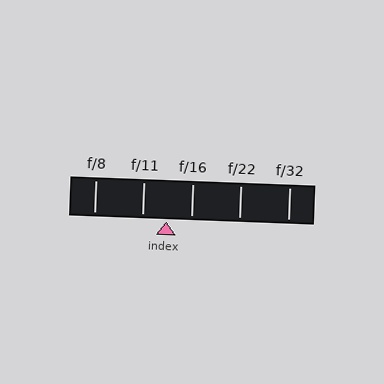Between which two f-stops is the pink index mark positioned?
The index mark is between f/11 and f/16.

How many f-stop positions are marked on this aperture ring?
There are 5 f-stop positions marked.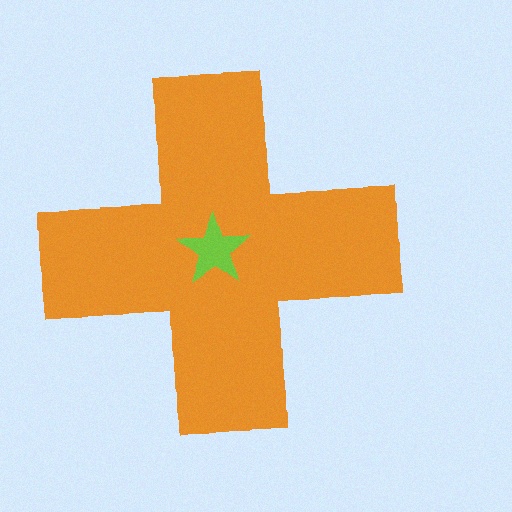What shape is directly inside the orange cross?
The lime star.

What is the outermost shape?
The orange cross.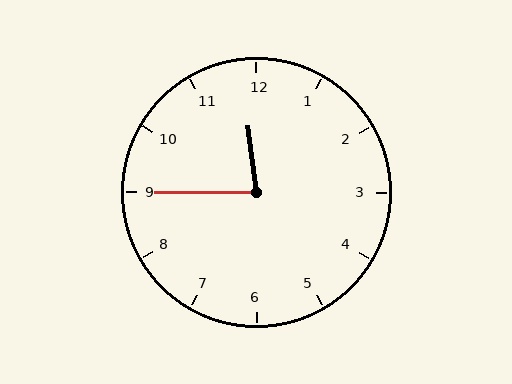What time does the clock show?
11:45.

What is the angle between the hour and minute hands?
Approximately 82 degrees.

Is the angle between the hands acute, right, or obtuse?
It is acute.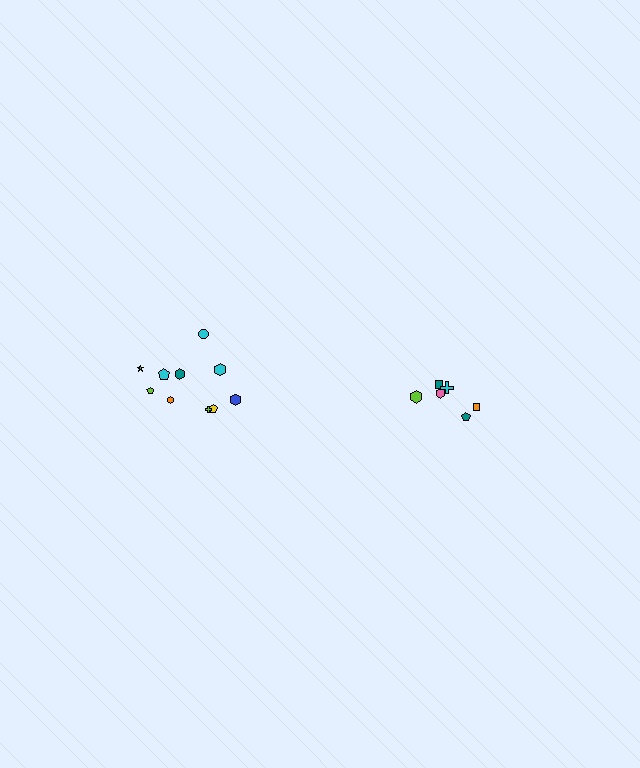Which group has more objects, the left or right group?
The left group.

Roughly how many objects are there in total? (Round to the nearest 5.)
Roughly 15 objects in total.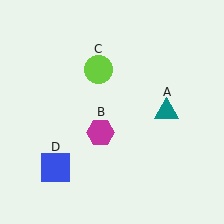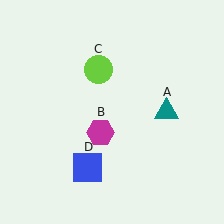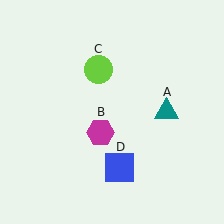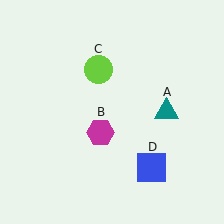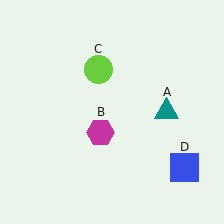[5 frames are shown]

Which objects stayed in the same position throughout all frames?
Teal triangle (object A) and magenta hexagon (object B) and lime circle (object C) remained stationary.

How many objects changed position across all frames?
1 object changed position: blue square (object D).